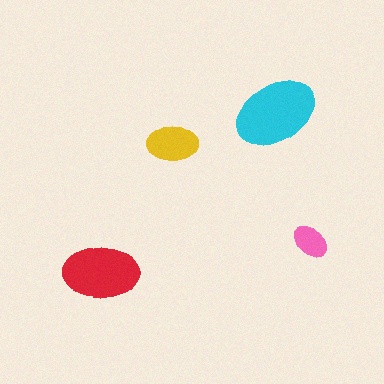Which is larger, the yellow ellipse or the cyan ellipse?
The cyan one.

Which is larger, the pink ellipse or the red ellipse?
The red one.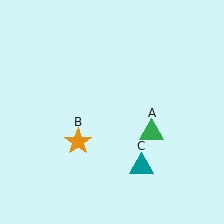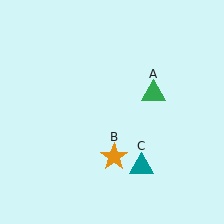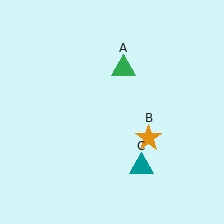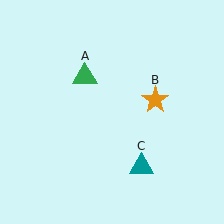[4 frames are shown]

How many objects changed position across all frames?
2 objects changed position: green triangle (object A), orange star (object B).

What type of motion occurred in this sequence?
The green triangle (object A), orange star (object B) rotated counterclockwise around the center of the scene.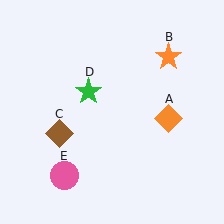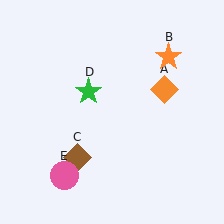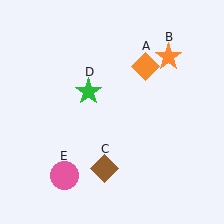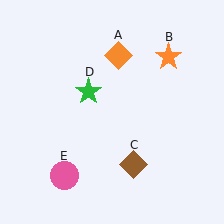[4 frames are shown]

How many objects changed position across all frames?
2 objects changed position: orange diamond (object A), brown diamond (object C).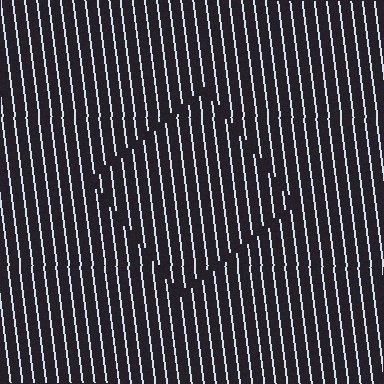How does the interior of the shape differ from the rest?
The interior of the shape contains the same grating, shifted by half a period — the contour is defined by the phase discontinuity where line-ends from the inner and outer gratings abut.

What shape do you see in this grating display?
An illusory square. The interior of the shape contains the same grating, shifted by half a period — the contour is defined by the phase discontinuity where line-ends from the inner and outer gratings abut.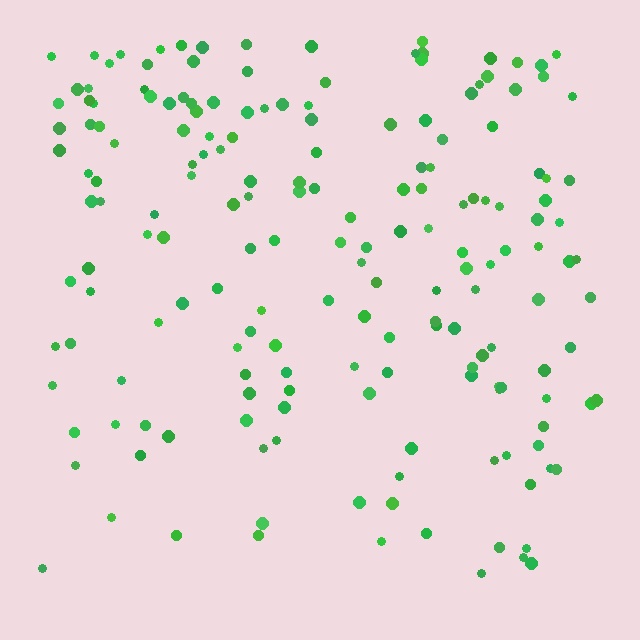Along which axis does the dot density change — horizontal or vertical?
Vertical.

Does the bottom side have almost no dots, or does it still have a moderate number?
Still a moderate number, just noticeably fewer than the top.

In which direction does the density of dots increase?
From bottom to top, with the top side densest.